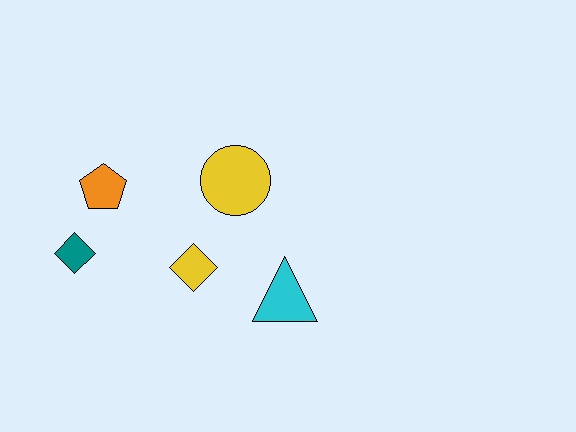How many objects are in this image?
There are 5 objects.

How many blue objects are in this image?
There are no blue objects.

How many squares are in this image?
There are no squares.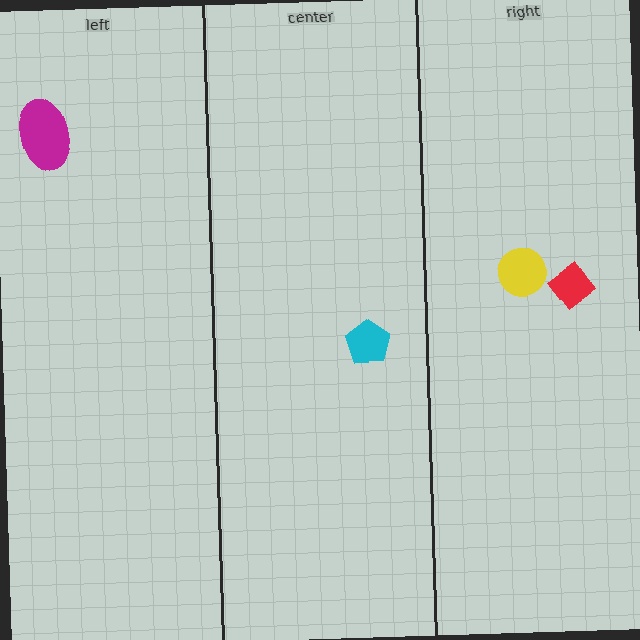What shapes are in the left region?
The magenta ellipse.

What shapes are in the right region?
The yellow circle, the red diamond.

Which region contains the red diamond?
The right region.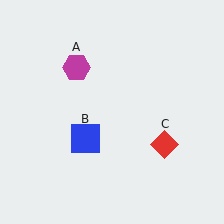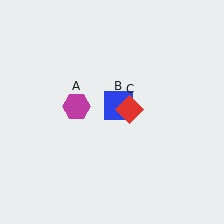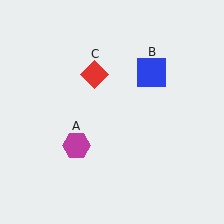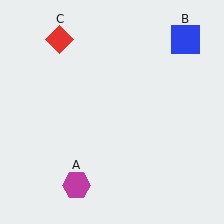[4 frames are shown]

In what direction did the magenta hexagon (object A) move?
The magenta hexagon (object A) moved down.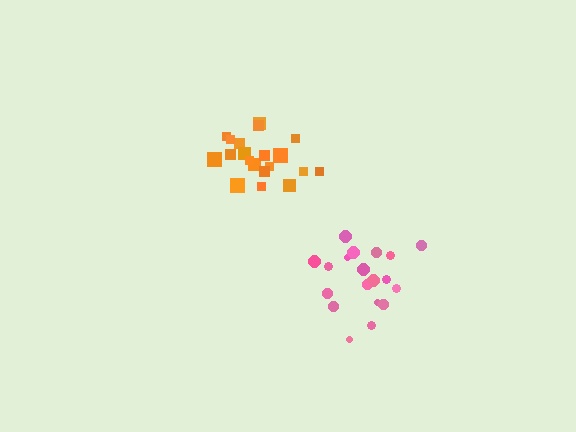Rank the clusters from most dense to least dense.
orange, pink.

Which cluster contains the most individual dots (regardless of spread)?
Orange (20).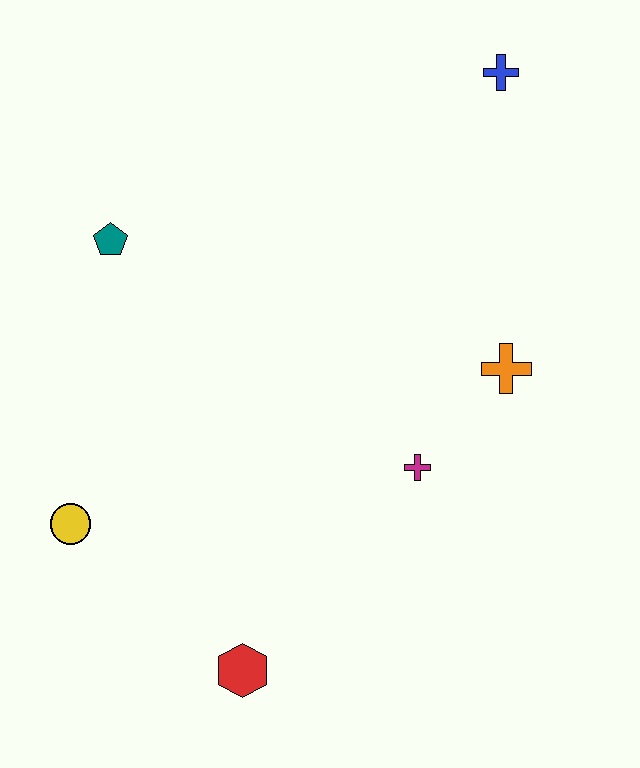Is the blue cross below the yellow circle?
No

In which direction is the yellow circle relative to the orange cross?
The yellow circle is to the left of the orange cross.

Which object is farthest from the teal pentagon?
The red hexagon is farthest from the teal pentagon.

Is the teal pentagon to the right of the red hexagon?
No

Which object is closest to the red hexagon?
The yellow circle is closest to the red hexagon.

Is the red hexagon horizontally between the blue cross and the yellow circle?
Yes